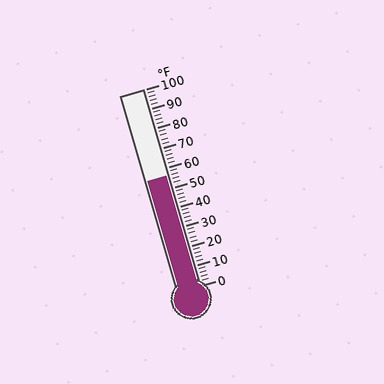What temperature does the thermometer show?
The thermometer shows approximately 56°F.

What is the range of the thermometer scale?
The thermometer scale ranges from 0°F to 100°F.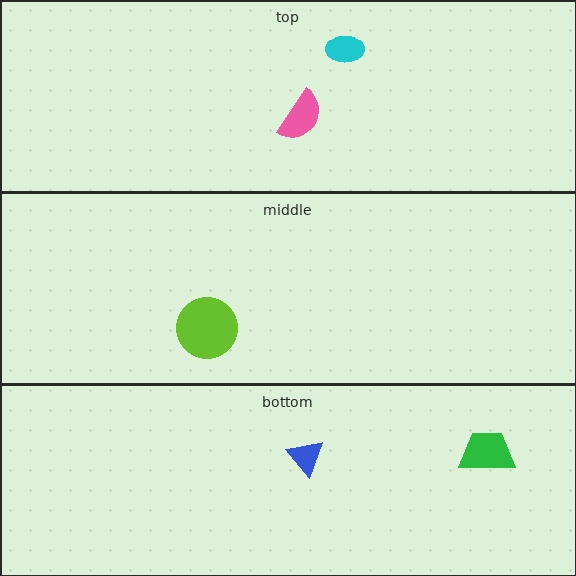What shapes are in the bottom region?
The blue triangle, the green trapezoid.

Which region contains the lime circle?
The middle region.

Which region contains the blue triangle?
The bottom region.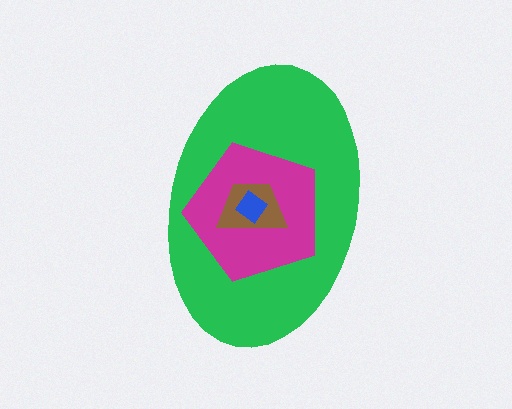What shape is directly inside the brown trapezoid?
The blue diamond.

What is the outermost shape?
The green ellipse.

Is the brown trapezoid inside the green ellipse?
Yes.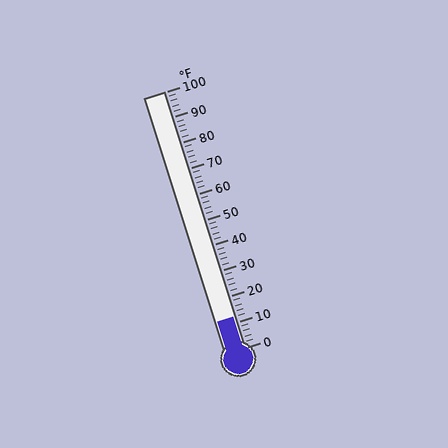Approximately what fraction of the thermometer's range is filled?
The thermometer is filled to approximately 10% of its range.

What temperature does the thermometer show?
The thermometer shows approximately 12°F.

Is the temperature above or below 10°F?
The temperature is above 10°F.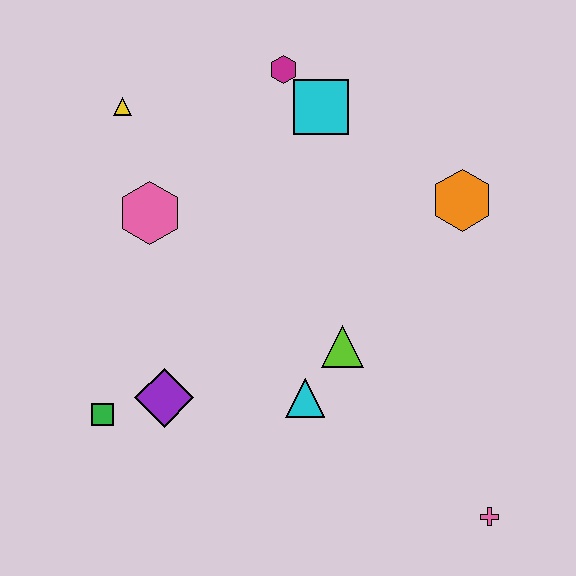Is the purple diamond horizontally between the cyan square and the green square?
Yes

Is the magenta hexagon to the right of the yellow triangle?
Yes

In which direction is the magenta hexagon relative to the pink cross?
The magenta hexagon is above the pink cross.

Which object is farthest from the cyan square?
The pink cross is farthest from the cyan square.